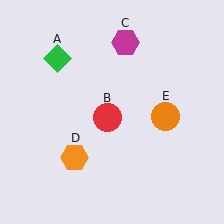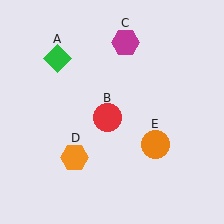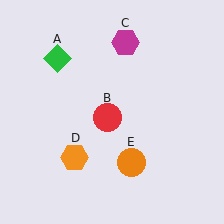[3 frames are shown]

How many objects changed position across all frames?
1 object changed position: orange circle (object E).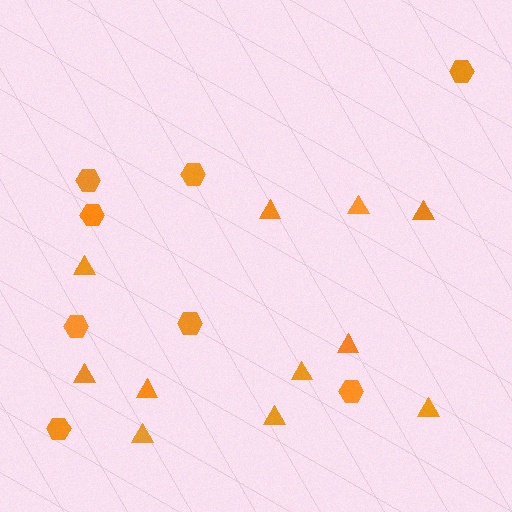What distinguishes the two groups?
There are 2 groups: one group of hexagons (8) and one group of triangles (11).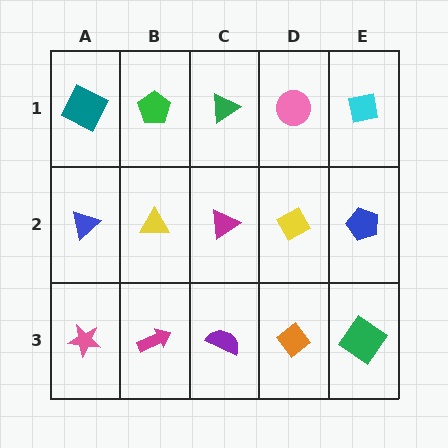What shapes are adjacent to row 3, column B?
A yellow triangle (row 2, column B), a pink star (row 3, column A), a purple semicircle (row 3, column C).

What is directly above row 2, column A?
A teal square.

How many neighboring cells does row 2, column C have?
4.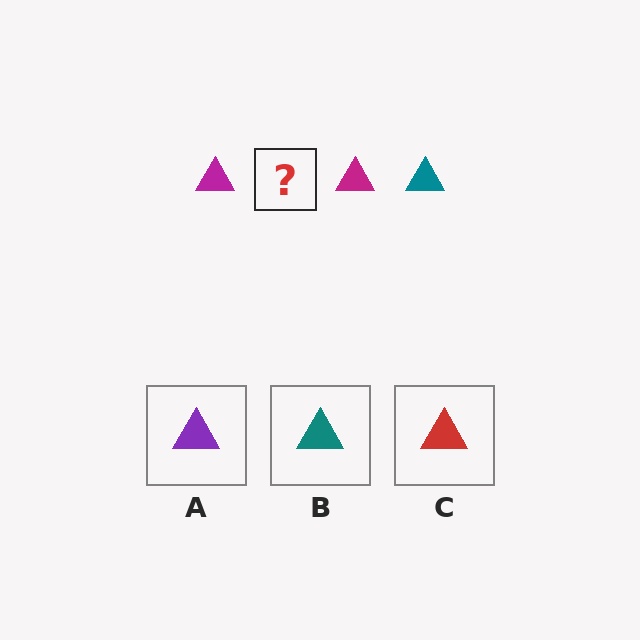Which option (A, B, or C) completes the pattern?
B.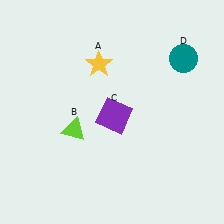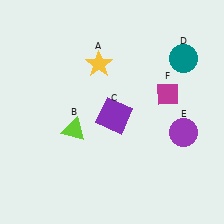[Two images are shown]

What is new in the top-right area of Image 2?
A magenta diamond (F) was added in the top-right area of Image 2.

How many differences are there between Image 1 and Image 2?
There are 2 differences between the two images.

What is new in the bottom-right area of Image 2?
A purple circle (E) was added in the bottom-right area of Image 2.